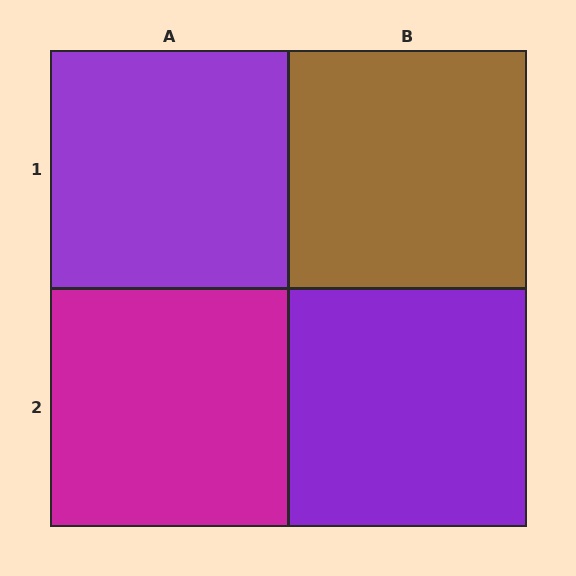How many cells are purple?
2 cells are purple.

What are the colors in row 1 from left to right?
Purple, brown.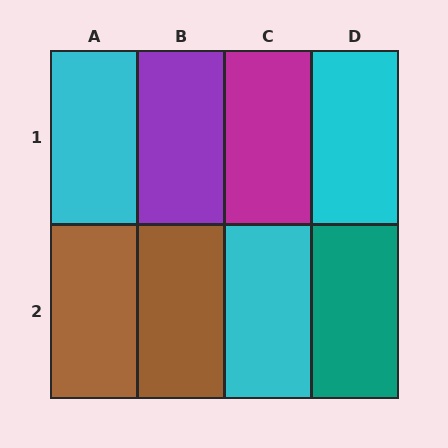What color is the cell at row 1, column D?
Cyan.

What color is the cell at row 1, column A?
Cyan.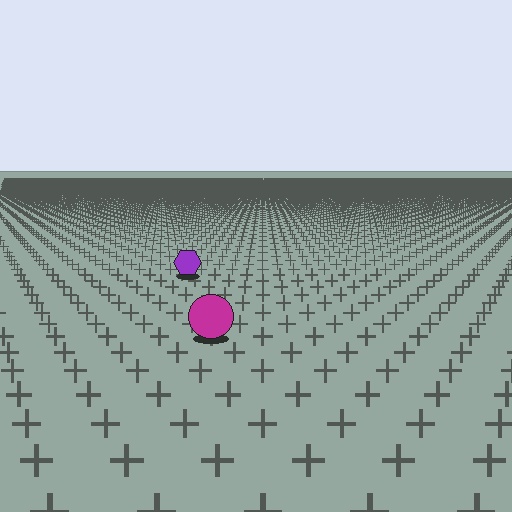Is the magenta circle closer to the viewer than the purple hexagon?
Yes. The magenta circle is closer — you can tell from the texture gradient: the ground texture is coarser near it.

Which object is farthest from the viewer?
The purple hexagon is farthest from the viewer. It appears smaller and the ground texture around it is denser.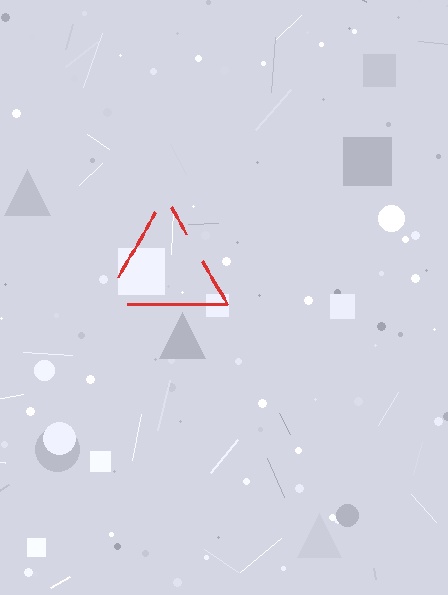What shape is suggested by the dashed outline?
The dashed outline suggests a triangle.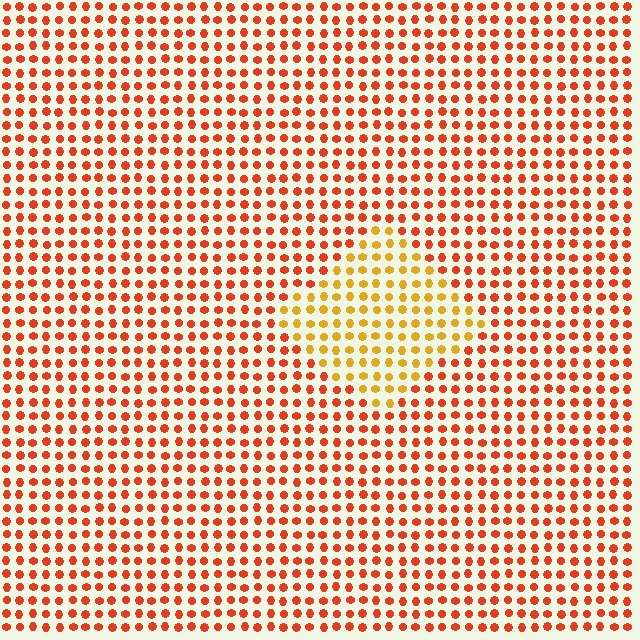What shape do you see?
I see a diamond.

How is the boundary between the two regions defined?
The boundary is defined purely by a slight shift in hue (about 35 degrees). Spacing, size, and orientation are identical on both sides.